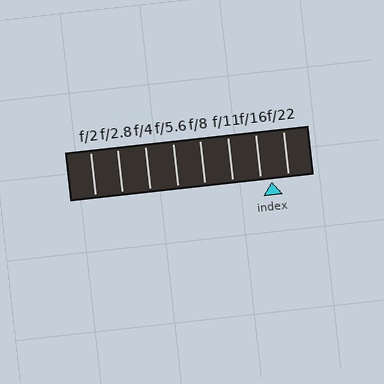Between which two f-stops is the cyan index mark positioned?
The index mark is between f/16 and f/22.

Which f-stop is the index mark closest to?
The index mark is closest to f/16.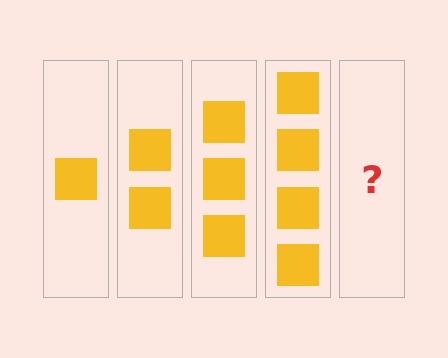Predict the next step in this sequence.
The next step is 5 squares.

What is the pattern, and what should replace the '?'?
The pattern is that each step adds one more square. The '?' should be 5 squares.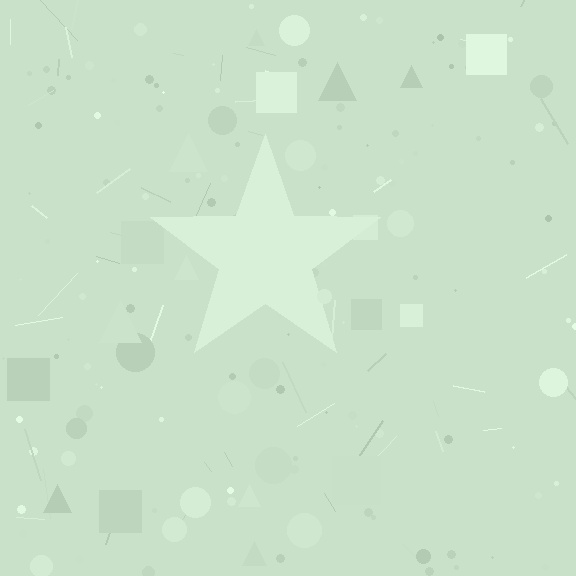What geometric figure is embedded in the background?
A star is embedded in the background.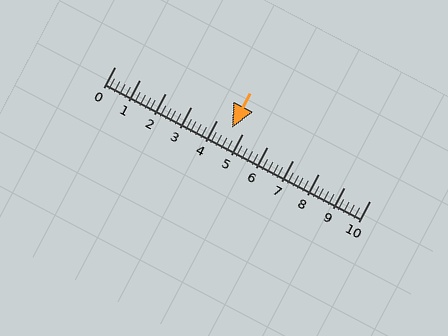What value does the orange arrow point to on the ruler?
The orange arrow points to approximately 4.6.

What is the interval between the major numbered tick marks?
The major tick marks are spaced 1 units apart.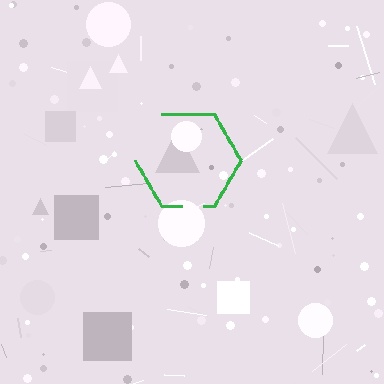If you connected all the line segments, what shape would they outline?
They would outline a hexagon.